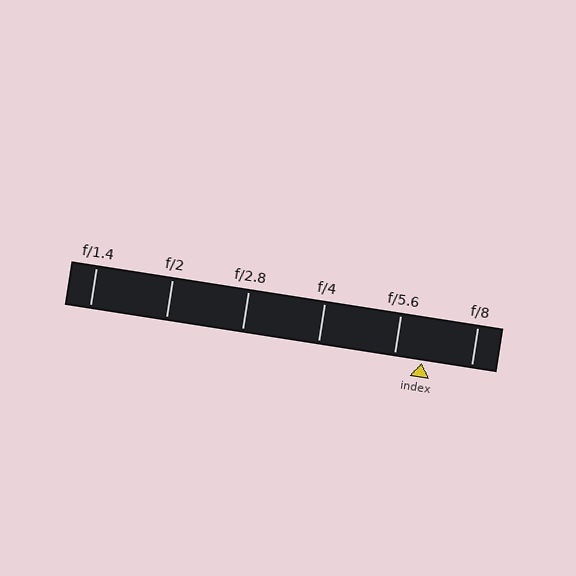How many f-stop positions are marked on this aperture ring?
There are 6 f-stop positions marked.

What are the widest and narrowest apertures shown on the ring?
The widest aperture shown is f/1.4 and the narrowest is f/8.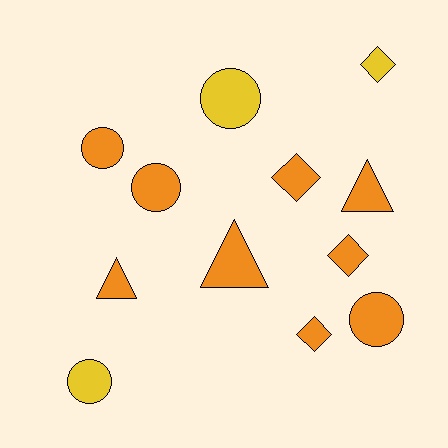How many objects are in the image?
There are 12 objects.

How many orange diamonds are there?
There are 3 orange diamonds.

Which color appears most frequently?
Orange, with 9 objects.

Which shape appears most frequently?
Circle, with 5 objects.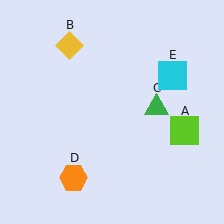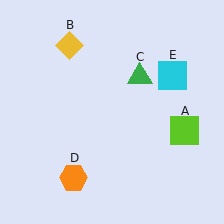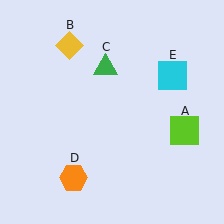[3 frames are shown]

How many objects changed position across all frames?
1 object changed position: green triangle (object C).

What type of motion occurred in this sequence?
The green triangle (object C) rotated counterclockwise around the center of the scene.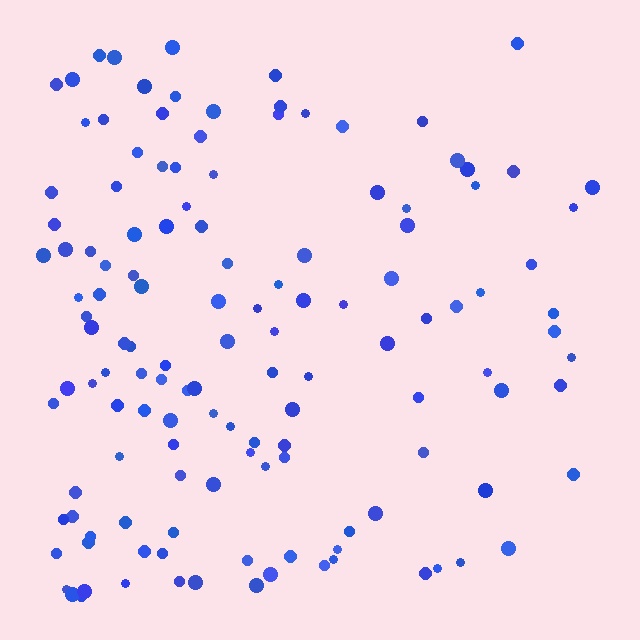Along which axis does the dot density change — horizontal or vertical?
Horizontal.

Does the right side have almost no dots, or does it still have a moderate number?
Still a moderate number, just noticeably fewer than the left.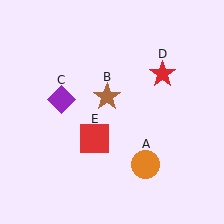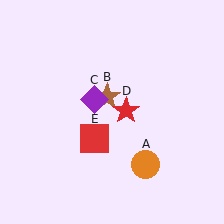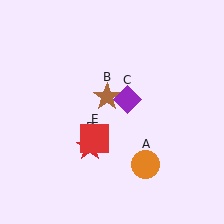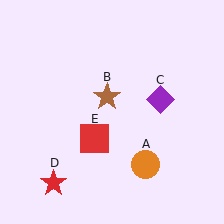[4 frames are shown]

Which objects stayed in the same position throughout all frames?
Orange circle (object A) and brown star (object B) and red square (object E) remained stationary.